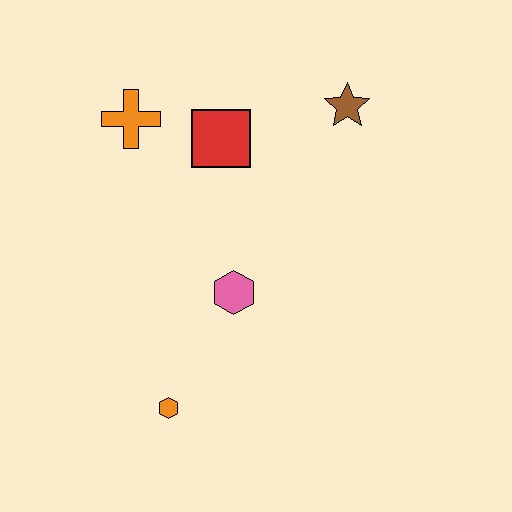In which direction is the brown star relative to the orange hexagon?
The brown star is above the orange hexagon.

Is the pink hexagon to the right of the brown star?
No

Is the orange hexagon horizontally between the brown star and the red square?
No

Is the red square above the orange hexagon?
Yes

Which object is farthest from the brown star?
The orange hexagon is farthest from the brown star.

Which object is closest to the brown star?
The red square is closest to the brown star.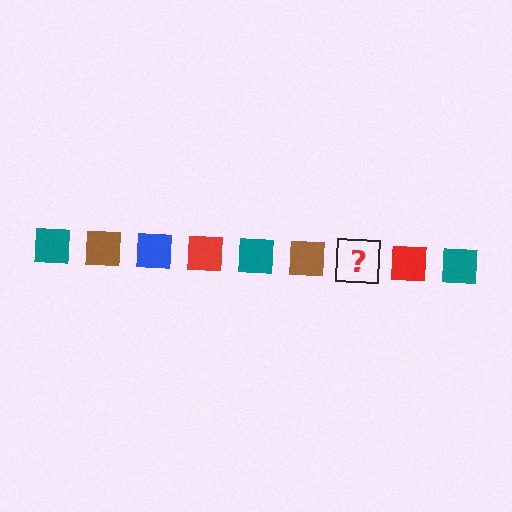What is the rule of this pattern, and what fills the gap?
The rule is that the pattern cycles through teal, brown, blue, red squares. The gap should be filled with a blue square.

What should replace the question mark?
The question mark should be replaced with a blue square.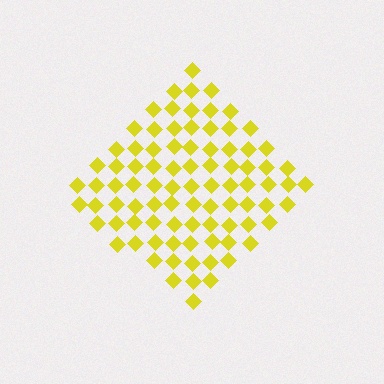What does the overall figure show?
The overall figure shows a diamond.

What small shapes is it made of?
It is made of small diamonds.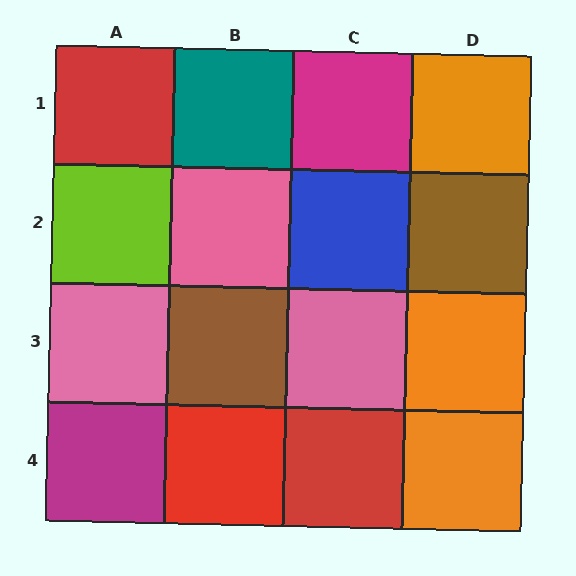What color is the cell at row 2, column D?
Brown.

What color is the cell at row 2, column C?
Blue.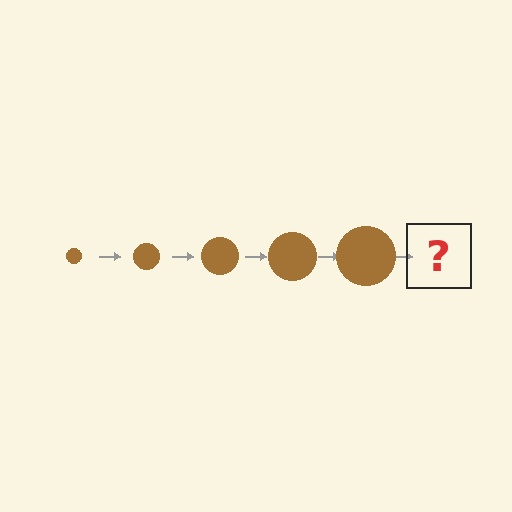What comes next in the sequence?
The next element should be a brown circle, larger than the previous one.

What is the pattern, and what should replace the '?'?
The pattern is that the circle gets progressively larger each step. The '?' should be a brown circle, larger than the previous one.